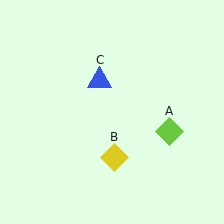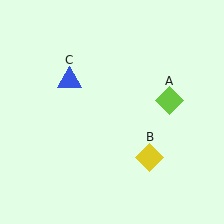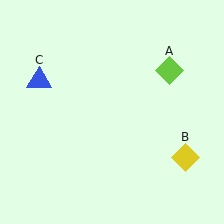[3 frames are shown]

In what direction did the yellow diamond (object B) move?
The yellow diamond (object B) moved right.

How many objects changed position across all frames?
3 objects changed position: lime diamond (object A), yellow diamond (object B), blue triangle (object C).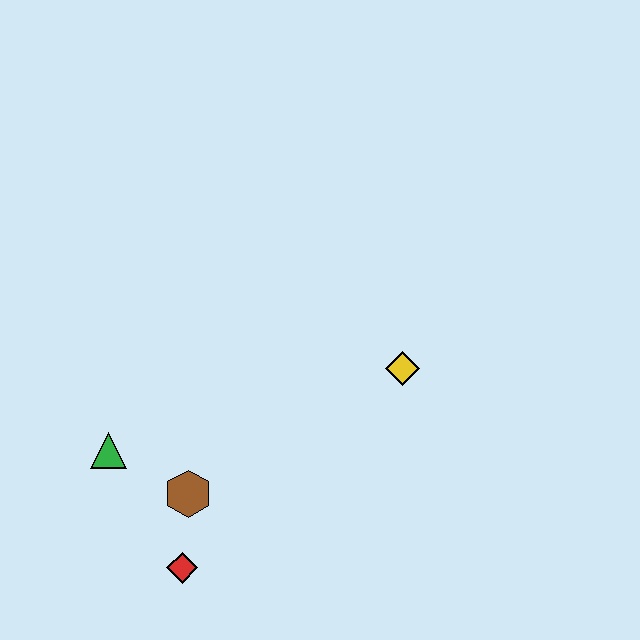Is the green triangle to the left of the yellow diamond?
Yes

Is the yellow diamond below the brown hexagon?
No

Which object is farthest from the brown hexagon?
The yellow diamond is farthest from the brown hexagon.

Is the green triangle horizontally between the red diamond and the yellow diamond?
No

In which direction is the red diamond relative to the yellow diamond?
The red diamond is to the left of the yellow diamond.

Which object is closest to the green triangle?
The brown hexagon is closest to the green triangle.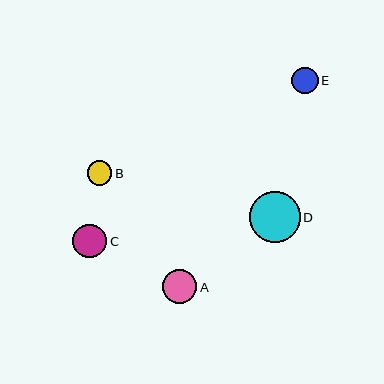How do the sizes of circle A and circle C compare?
Circle A and circle C are approximately the same size.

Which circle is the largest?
Circle D is the largest with a size of approximately 51 pixels.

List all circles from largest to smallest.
From largest to smallest: D, A, C, E, B.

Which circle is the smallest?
Circle B is the smallest with a size of approximately 25 pixels.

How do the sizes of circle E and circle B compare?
Circle E and circle B are approximately the same size.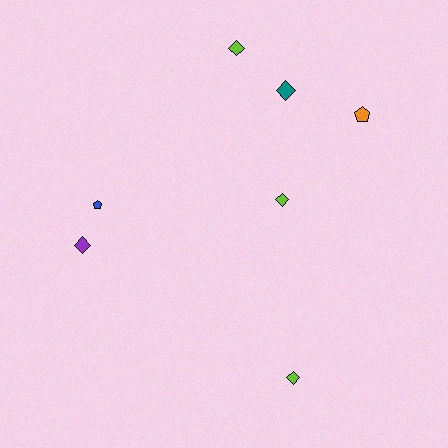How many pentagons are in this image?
There are 2 pentagons.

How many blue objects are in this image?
There is 1 blue object.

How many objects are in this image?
There are 7 objects.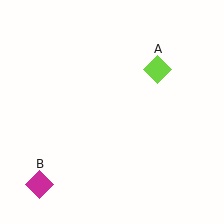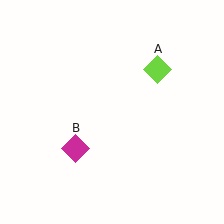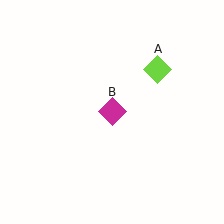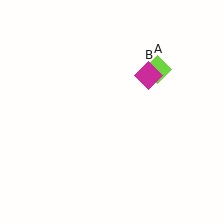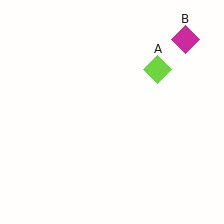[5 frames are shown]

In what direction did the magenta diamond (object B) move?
The magenta diamond (object B) moved up and to the right.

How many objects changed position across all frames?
1 object changed position: magenta diamond (object B).